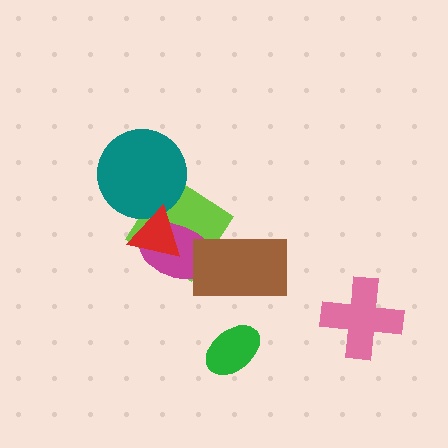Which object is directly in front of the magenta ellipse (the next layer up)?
The red triangle is directly in front of the magenta ellipse.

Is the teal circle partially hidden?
Yes, it is partially covered by another shape.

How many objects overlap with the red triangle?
3 objects overlap with the red triangle.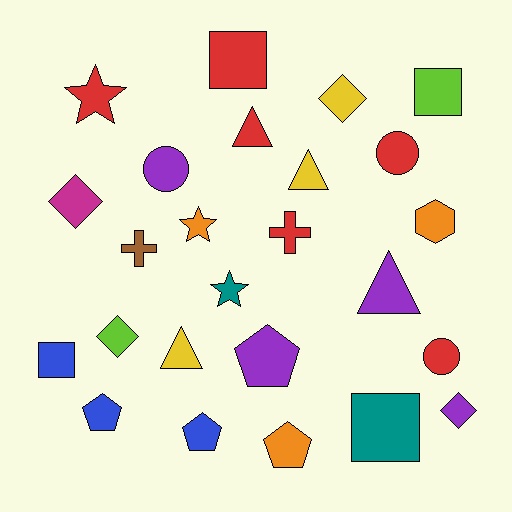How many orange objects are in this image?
There are 3 orange objects.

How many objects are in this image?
There are 25 objects.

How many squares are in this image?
There are 4 squares.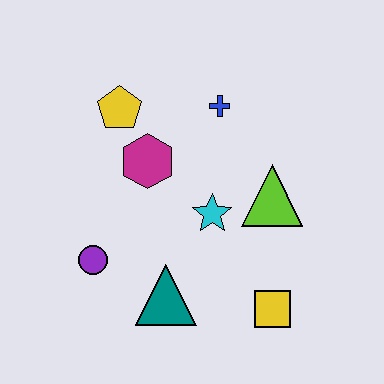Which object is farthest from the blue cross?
The yellow square is farthest from the blue cross.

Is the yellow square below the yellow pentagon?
Yes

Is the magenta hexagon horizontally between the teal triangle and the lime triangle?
No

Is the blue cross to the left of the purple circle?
No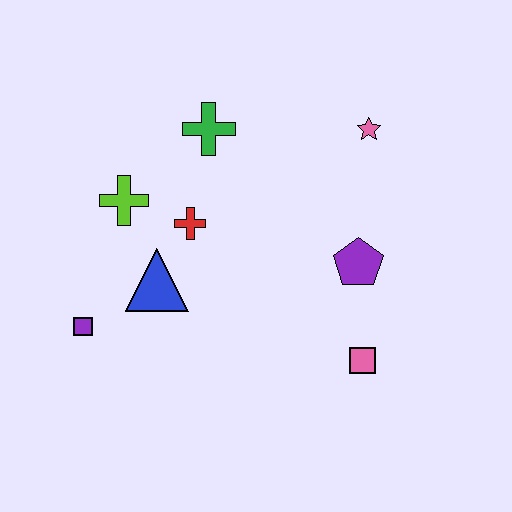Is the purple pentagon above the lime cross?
No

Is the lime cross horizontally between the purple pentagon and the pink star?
No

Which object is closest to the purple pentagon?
The pink square is closest to the purple pentagon.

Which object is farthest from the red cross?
The pink square is farthest from the red cross.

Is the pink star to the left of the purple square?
No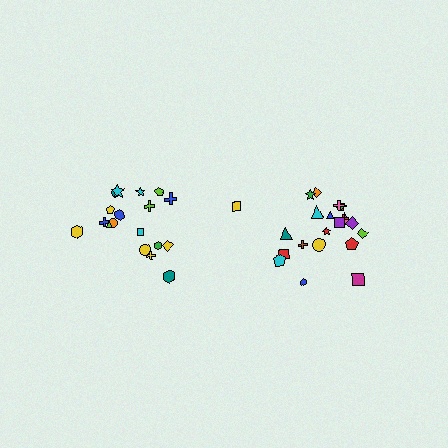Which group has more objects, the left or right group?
The right group.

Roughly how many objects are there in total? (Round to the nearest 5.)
Roughly 40 objects in total.